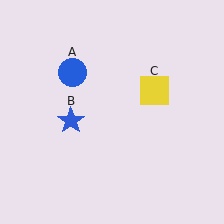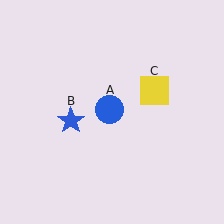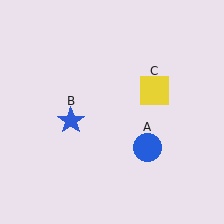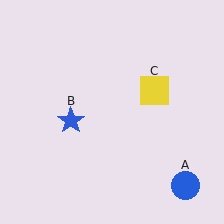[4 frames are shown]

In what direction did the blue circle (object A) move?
The blue circle (object A) moved down and to the right.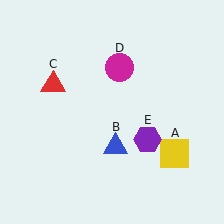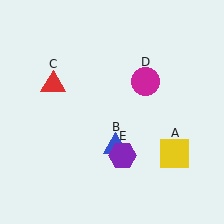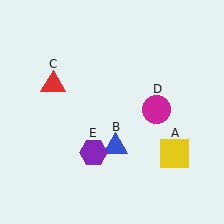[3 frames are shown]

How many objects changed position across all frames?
2 objects changed position: magenta circle (object D), purple hexagon (object E).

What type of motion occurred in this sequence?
The magenta circle (object D), purple hexagon (object E) rotated clockwise around the center of the scene.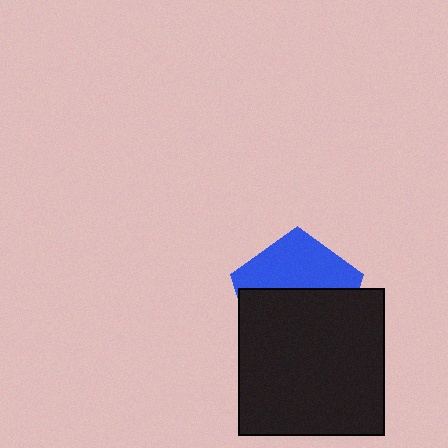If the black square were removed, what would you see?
You would see the complete blue pentagon.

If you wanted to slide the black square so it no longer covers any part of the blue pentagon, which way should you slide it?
Slide it down — that is the most direct way to separate the two shapes.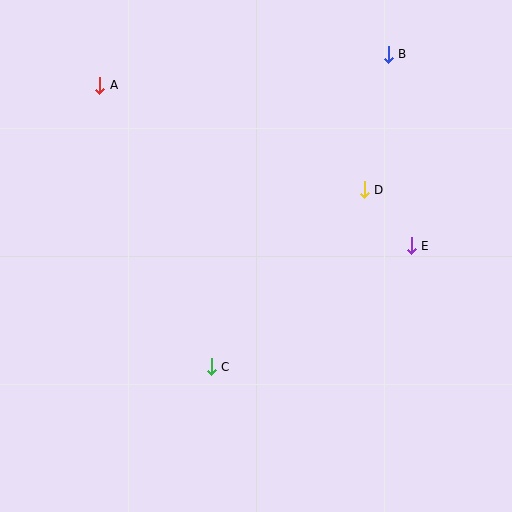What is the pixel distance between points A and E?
The distance between A and E is 350 pixels.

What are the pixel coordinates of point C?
Point C is at (211, 367).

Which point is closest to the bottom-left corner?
Point C is closest to the bottom-left corner.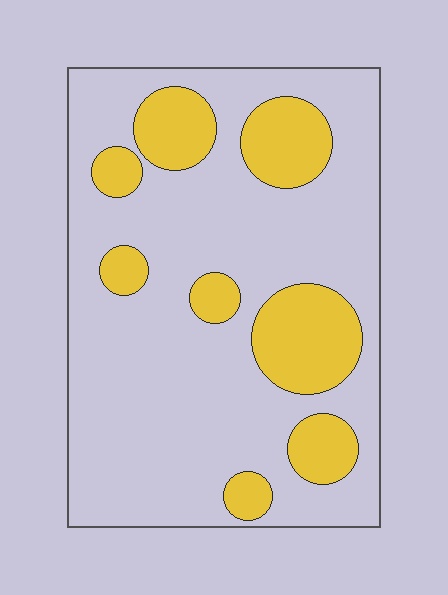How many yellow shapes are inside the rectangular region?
8.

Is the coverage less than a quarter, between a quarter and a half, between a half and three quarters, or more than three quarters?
Less than a quarter.